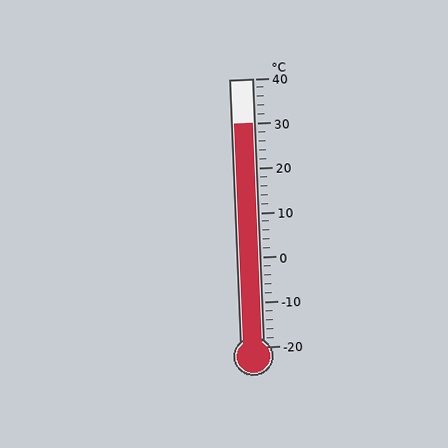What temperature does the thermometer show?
The thermometer shows approximately 30°C.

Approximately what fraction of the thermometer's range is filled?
The thermometer is filled to approximately 85% of its range.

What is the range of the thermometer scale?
The thermometer scale ranges from -20°C to 40°C.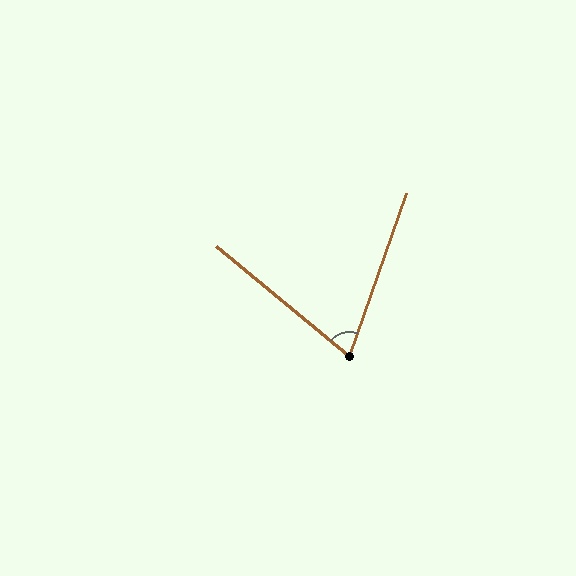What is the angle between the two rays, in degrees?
Approximately 70 degrees.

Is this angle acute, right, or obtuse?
It is acute.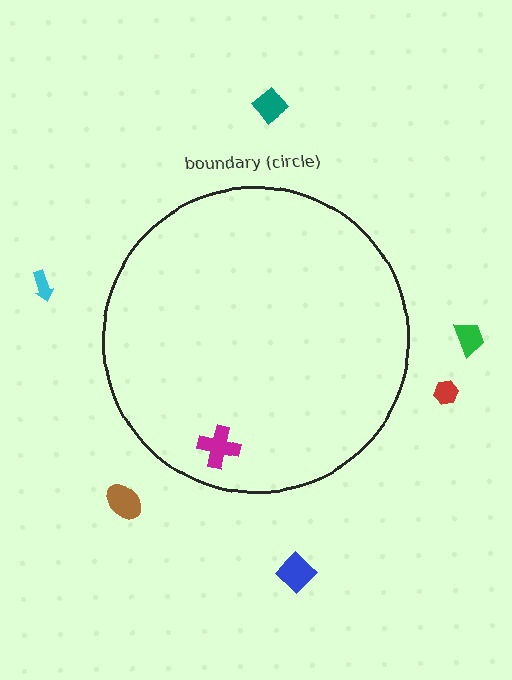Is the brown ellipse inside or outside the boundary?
Outside.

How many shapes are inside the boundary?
1 inside, 6 outside.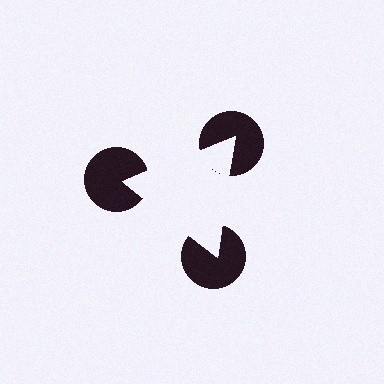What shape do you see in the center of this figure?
An illusory triangle — its edges are inferred from the aligned wedge cuts in the pac-man discs, not physically drawn.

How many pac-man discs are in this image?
There are 3 — one at each vertex of the illusory triangle.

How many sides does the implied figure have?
3 sides.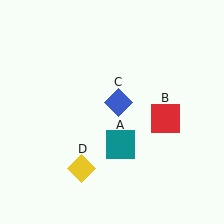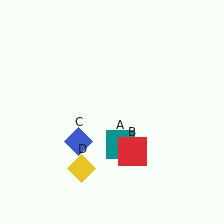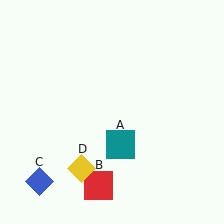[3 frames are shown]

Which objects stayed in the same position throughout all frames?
Teal square (object A) and yellow diamond (object D) remained stationary.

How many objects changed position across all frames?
2 objects changed position: red square (object B), blue diamond (object C).